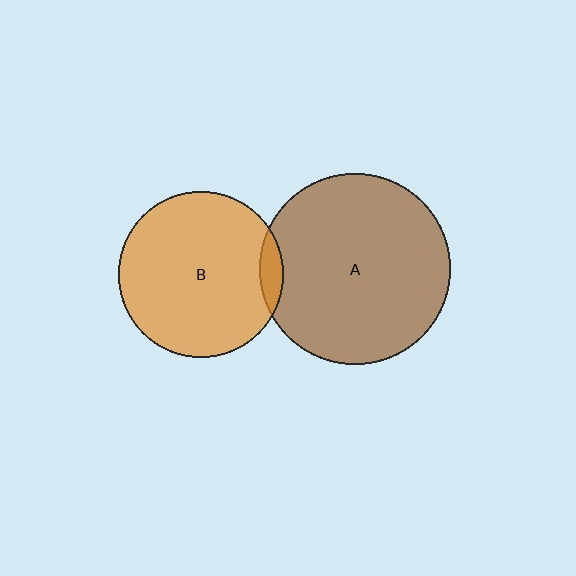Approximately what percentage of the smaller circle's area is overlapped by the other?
Approximately 5%.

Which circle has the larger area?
Circle A (brown).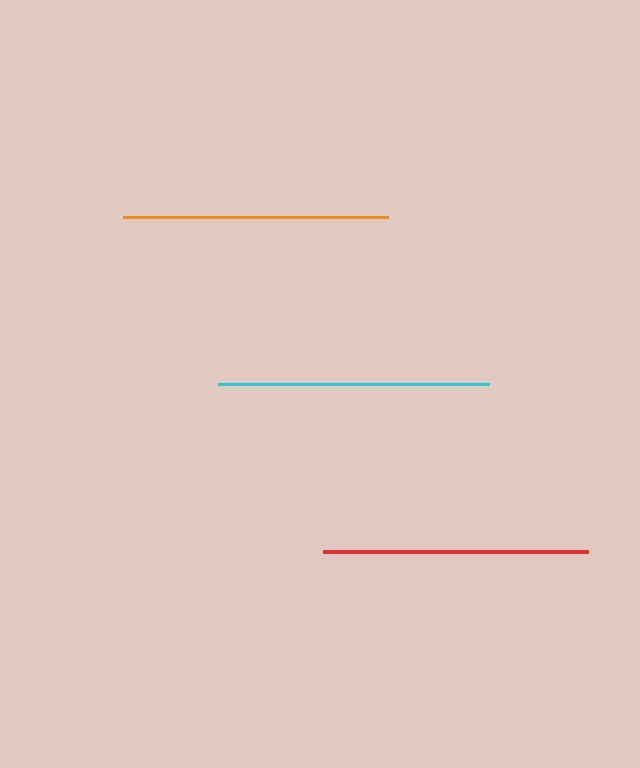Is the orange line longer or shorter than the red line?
The red line is longer than the orange line.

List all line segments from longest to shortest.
From longest to shortest: cyan, red, orange.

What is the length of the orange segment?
The orange segment is approximately 265 pixels long.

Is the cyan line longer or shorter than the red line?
The cyan line is longer than the red line.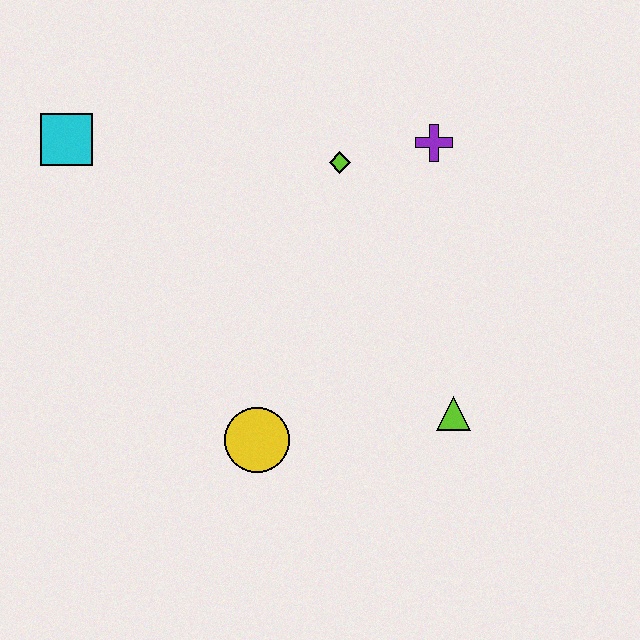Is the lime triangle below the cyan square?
Yes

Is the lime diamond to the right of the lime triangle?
No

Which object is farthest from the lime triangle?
The cyan square is farthest from the lime triangle.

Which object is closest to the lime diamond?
The purple cross is closest to the lime diamond.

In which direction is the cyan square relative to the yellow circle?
The cyan square is above the yellow circle.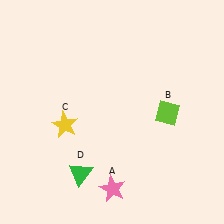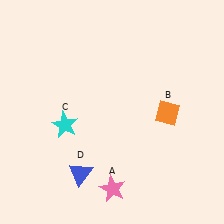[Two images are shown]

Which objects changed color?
B changed from lime to orange. C changed from yellow to cyan. D changed from green to blue.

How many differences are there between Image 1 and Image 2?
There are 3 differences between the two images.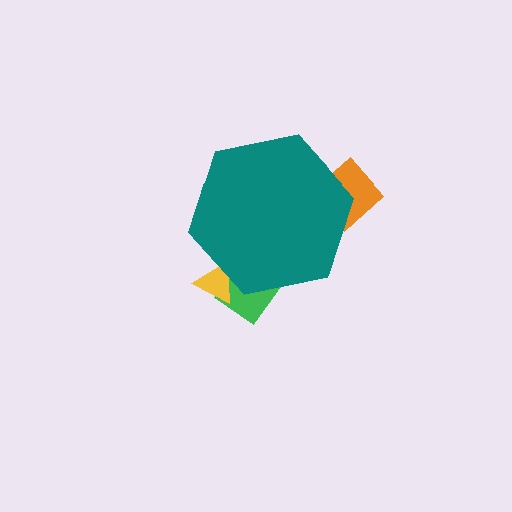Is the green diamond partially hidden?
Yes, the green diamond is partially hidden behind the teal hexagon.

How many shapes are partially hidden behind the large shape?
3 shapes are partially hidden.